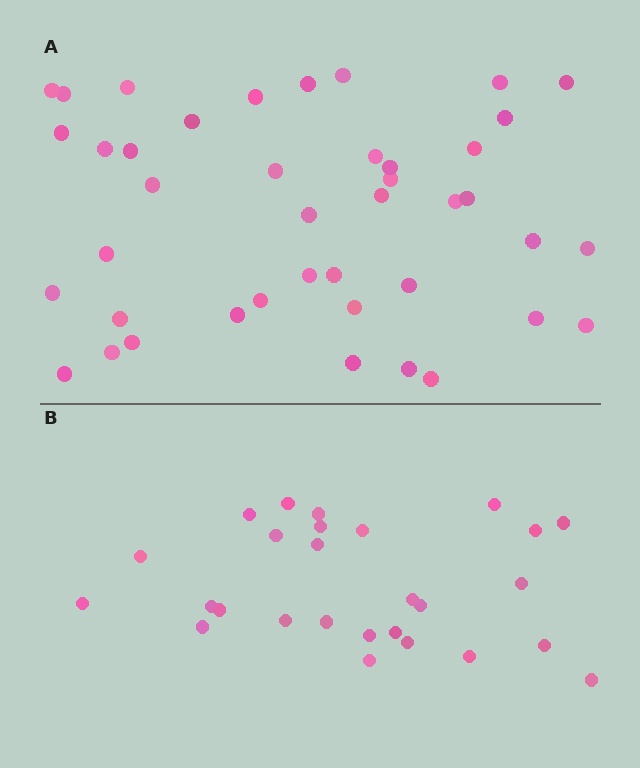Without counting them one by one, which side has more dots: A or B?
Region A (the top region) has more dots.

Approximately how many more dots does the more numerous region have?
Region A has approximately 15 more dots than region B.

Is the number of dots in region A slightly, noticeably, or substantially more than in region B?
Region A has substantially more. The ratio is roughly 1.6 to 1.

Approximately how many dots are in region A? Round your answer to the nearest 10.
About 40 dots. (The exact count is 42, which rounds to 40.)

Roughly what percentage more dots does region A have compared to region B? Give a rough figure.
About 55% more.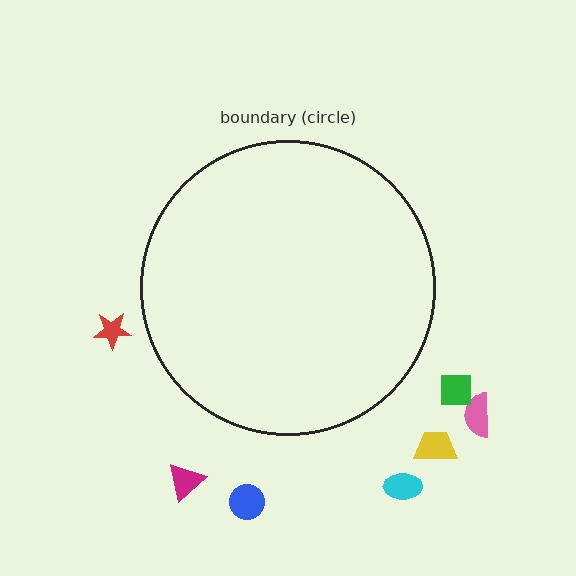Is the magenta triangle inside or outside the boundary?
Outside.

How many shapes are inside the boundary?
0 inside, 7 outside.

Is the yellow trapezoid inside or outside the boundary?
Outside.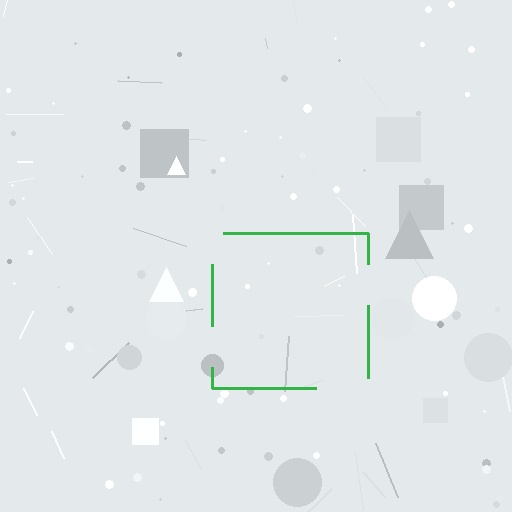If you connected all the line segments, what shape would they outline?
They would outline a square.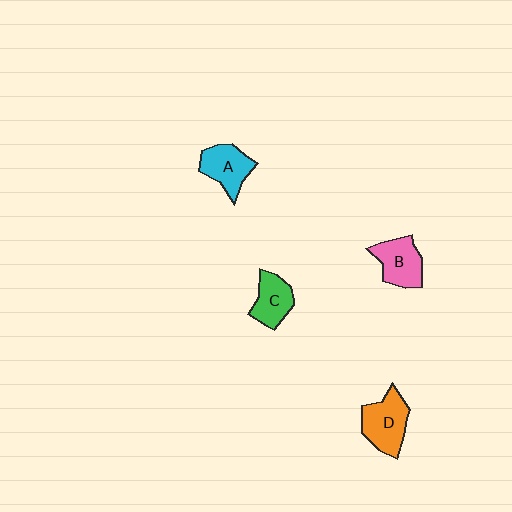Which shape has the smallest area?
Shape C (green).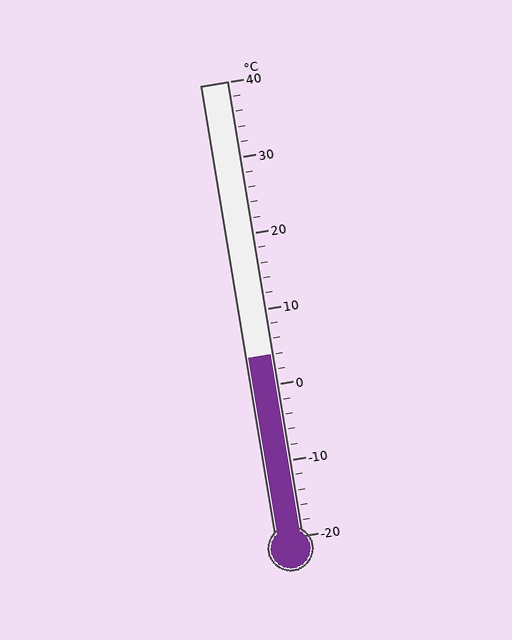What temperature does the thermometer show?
The thermometer shows approximately 4°C.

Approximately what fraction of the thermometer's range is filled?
The thermometer is filled to approximately 40% of its range.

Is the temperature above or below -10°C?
The temperature is above -10°C.